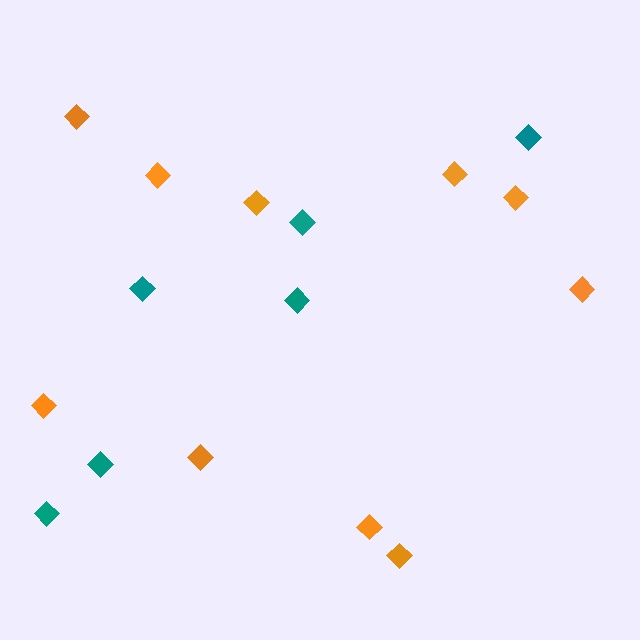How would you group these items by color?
There are 2 groups: one group of teal diamonds (6) and one group of orange diamonds (10).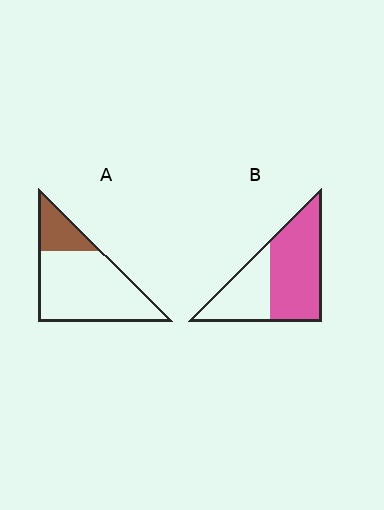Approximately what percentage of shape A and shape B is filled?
A is approximately 20% and B is approximately 60%.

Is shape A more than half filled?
No.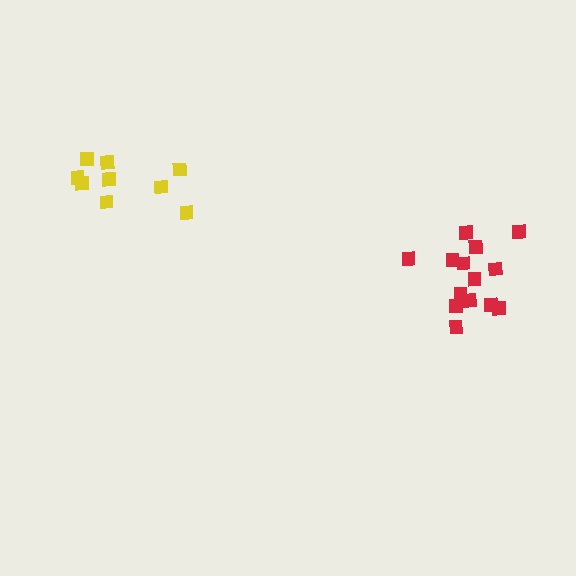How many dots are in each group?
Group 1: 9 dots, Group 2: 14 dots (23 total).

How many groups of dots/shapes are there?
There are 2 groups.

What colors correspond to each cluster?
The clusters are colored: yellow, red.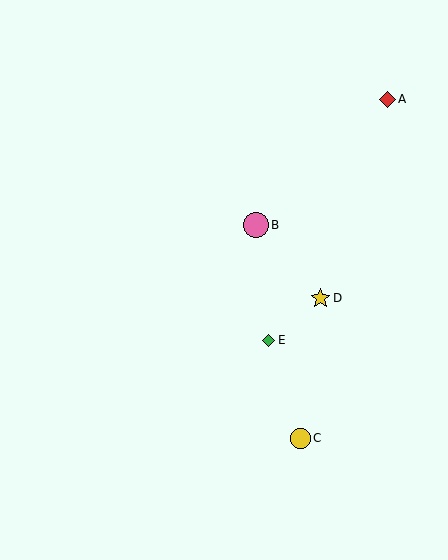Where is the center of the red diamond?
The center of the red diamond is at (387, 99).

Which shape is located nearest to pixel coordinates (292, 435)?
The yellow circle (labeled C) at (300, 438) is nearest to that location.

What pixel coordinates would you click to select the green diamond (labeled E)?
Click at (268, 340) to select the green diamond E.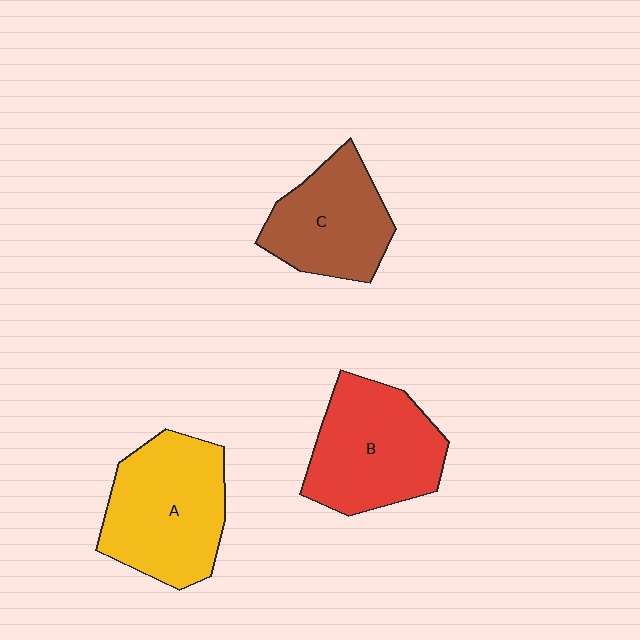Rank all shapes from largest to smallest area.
From largest to smallest: A (yellow), B (red), C (brown).